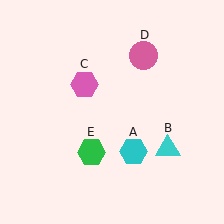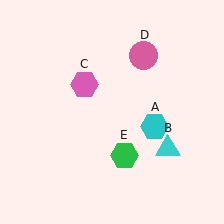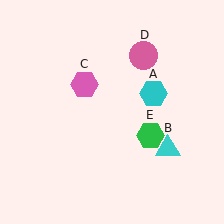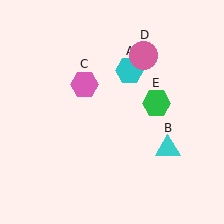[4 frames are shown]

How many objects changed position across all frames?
2 objects changed position: cyan hexagon (object A), green hexagon (object E).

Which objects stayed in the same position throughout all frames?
Cyan triangle (object B) and pink hexagon (object C) and pink circle (object D) remained stationary.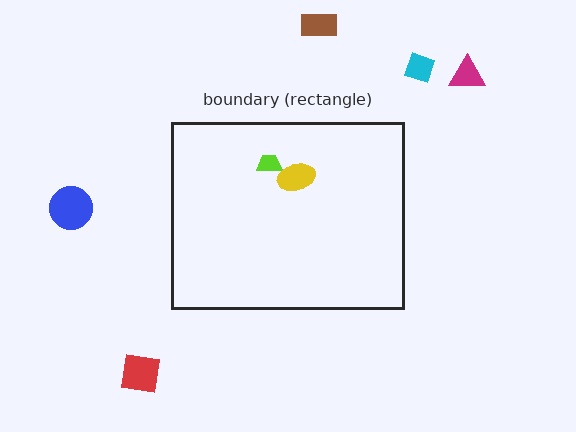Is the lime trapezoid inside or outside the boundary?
Inside.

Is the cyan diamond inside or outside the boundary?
Outside.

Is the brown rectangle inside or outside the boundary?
Outside.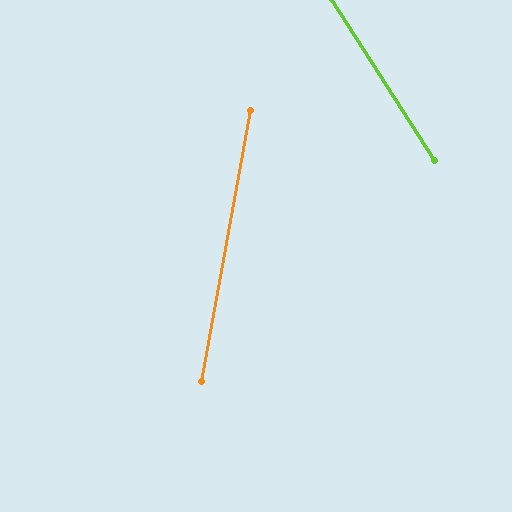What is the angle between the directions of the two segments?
Approximately 43 degrees.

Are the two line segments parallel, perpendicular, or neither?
Neither parallel nor perpendicular — they differ by about 43°.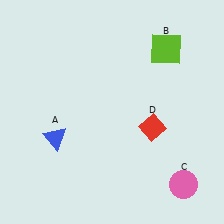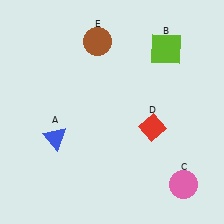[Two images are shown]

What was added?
A brown circle (E) was added in Image 2.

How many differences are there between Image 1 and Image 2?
There is 1 difference between the two images.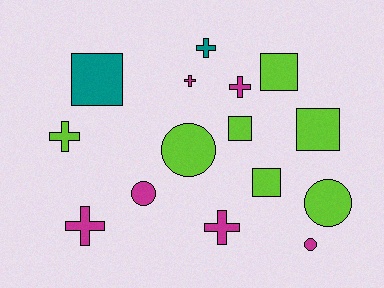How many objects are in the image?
There are 15 objects.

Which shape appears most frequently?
Cross, with 6 objects.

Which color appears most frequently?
Lime, with 7 objects.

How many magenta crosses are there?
There are 4 magenta crosses.